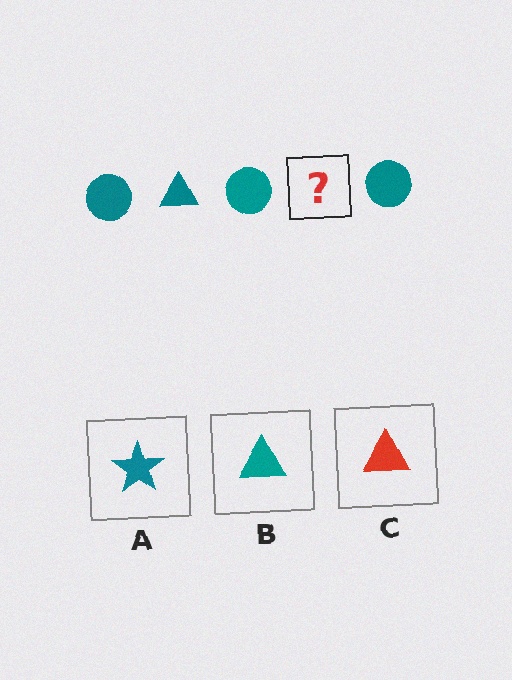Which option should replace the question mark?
Option B.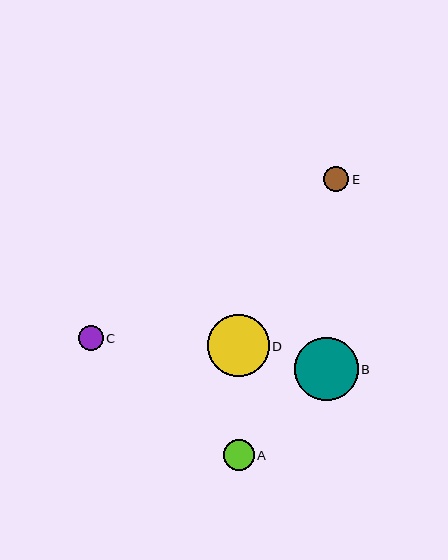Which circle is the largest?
Circle B is the largest with a size of approximately 64 pixels.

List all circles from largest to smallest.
From largest to smallest: B, D, A, E, C.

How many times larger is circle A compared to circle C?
Circle A is approximately 1.2 times the size of circle C.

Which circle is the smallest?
Circle C is the smallest with a size of approximately 25 pixels.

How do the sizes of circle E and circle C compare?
Circle E and circle C are approximately the same size.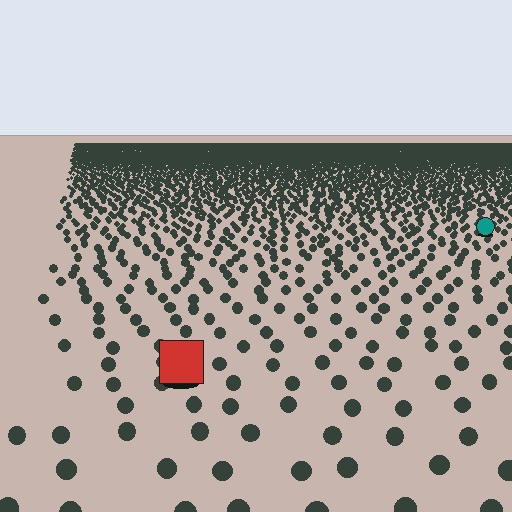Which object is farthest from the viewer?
The teal circle is farthest from the viewer. It appears smaller and the ground texture around it is denser.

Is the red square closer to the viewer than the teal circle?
Yes. The red square is closer — you can tell from the texture gradient: the ground texture is coarser near it.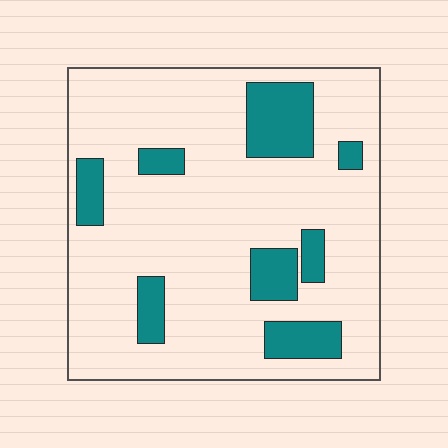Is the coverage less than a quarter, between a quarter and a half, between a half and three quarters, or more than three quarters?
Less than a quarter.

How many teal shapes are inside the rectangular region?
8.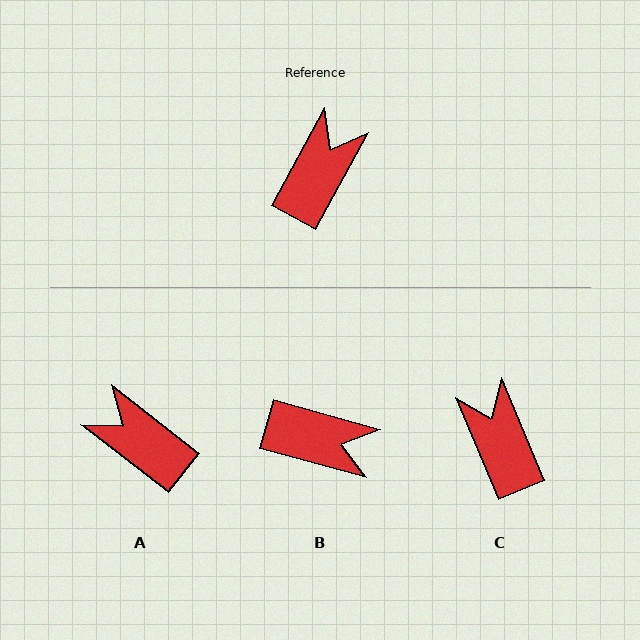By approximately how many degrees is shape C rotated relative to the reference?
Approximately 52 degrees counter-clockwise.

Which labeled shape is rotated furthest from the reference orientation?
A, about 81 degrees away.